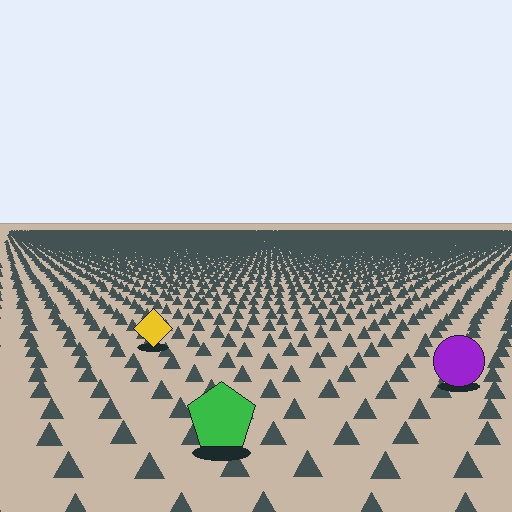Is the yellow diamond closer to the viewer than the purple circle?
No. The purple circle is closer — you can tell from the texture gradient: the ground texture is coarser near it.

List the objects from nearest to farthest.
From nearest to farthest: the green pentagon, the purple circle, the yellow diamond.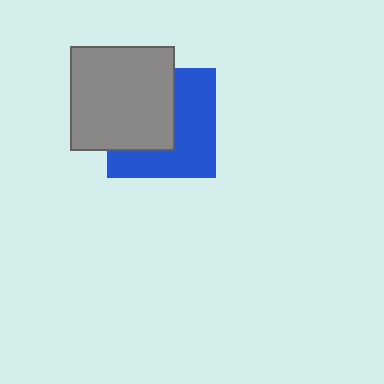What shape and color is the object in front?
The object in front is a gray square.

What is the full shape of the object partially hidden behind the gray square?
The partially hidden object is a blue square.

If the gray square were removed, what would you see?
You would see the complete blue square.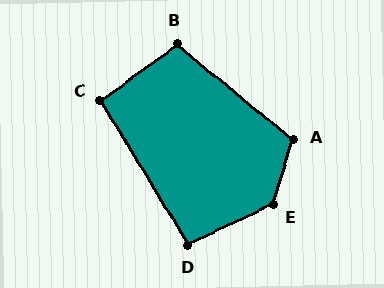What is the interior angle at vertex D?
Approximately 96 degrees (obtuse).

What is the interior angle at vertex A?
Approximately 112 degrees (obtuse).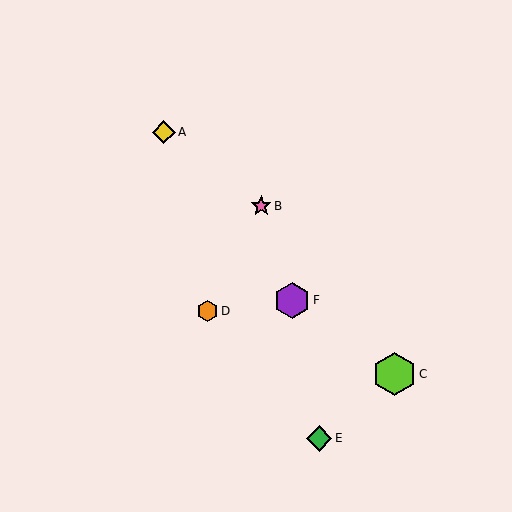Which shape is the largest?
The lime hexagon (labeled C) is the largest.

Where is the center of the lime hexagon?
The center of the lime hexagon is at (394, 374).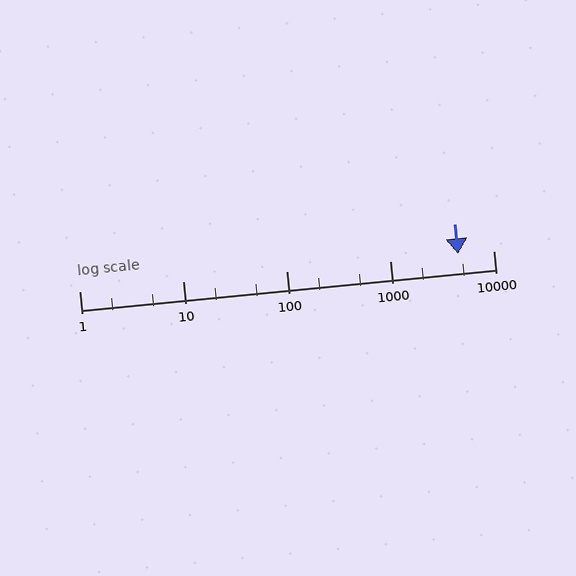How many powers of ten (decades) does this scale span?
The scale spans 4 decades, from 1 to 10000.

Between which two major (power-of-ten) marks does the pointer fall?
The pointer is between 1000 and 10000.